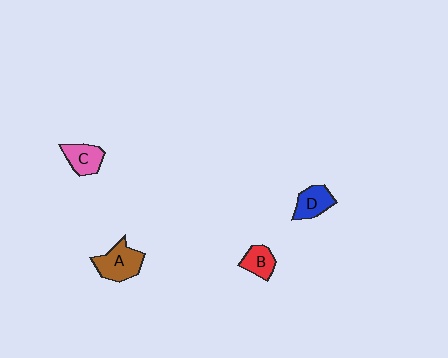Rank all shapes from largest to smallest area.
From largest to smallest: A (brown), C (pink), D (blue), B (red).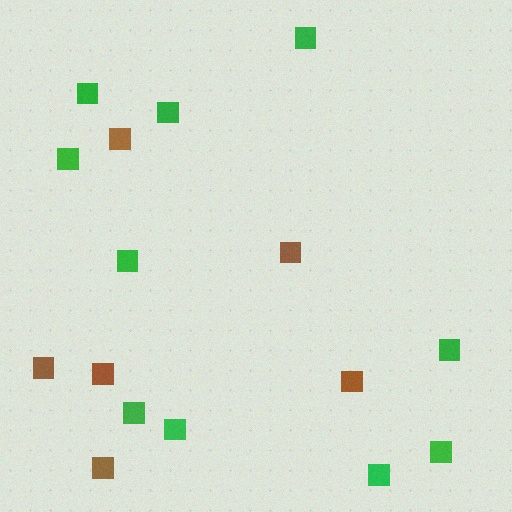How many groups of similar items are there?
There are 2 groups: one group of brown squares (6) and one group of green squares (10).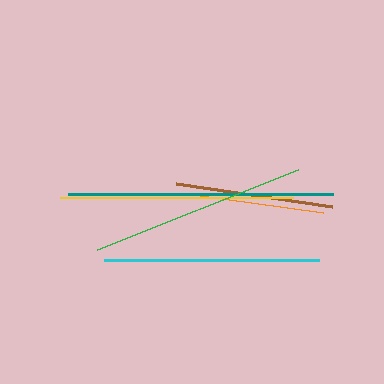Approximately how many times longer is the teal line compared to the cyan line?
The teal line is approximately 1.2 times the length of the cyan line.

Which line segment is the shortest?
The orange line is the shortest at approximately 138 pixels.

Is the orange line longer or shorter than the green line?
The green line is longer than the orange line.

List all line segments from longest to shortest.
From longest to shortest: teal, yellow, green, cyan, brown, orange.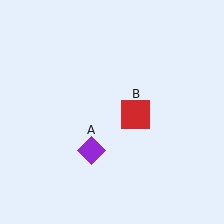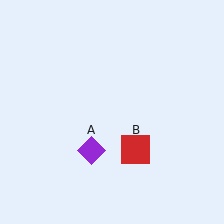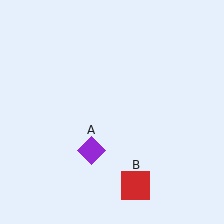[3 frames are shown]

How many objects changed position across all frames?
1 object changed position: red square (object B).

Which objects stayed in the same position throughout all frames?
Purple diamond (object A) remained stationary.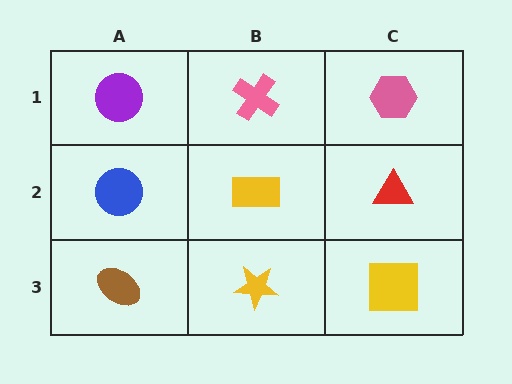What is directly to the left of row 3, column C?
A yellow star.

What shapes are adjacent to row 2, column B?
A pink cross (row 1, column B), a yellow star (row 3, column B), a blue circle (row 2, column A), a red triangle (row 2, column C).